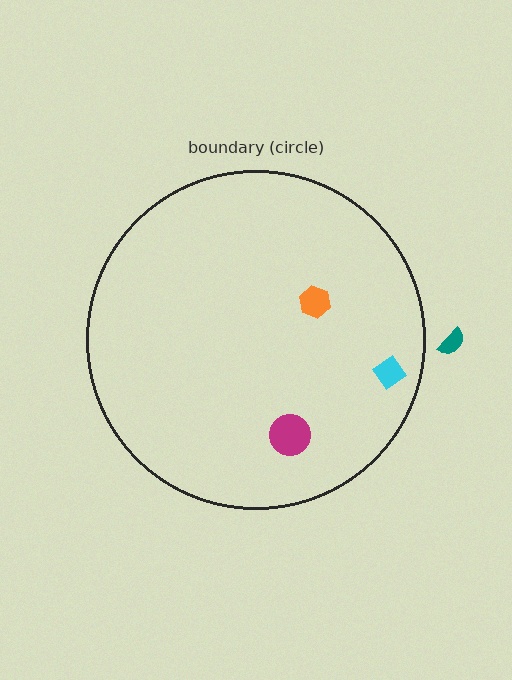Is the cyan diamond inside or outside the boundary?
Inside.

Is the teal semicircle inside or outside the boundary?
Outside.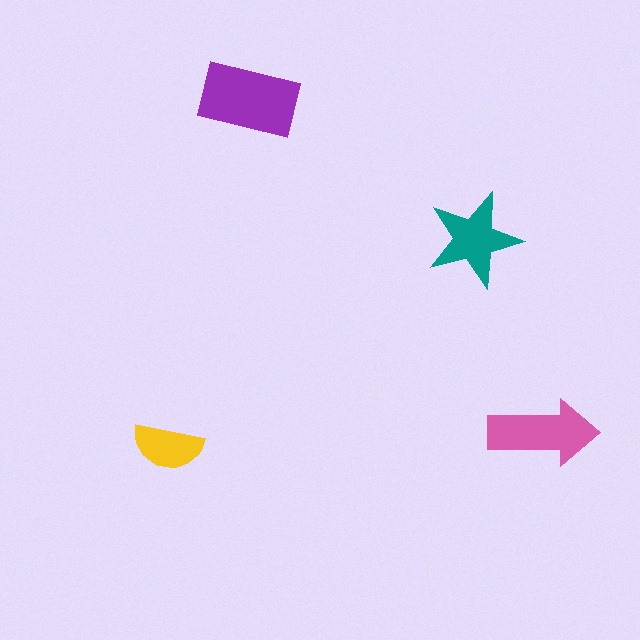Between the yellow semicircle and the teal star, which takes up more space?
The teal star.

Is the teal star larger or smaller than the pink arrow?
Smaller.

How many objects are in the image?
There are 4 objects in the image.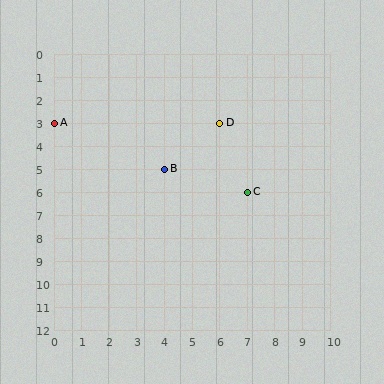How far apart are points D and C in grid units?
Points D and C are 1 column and 3 rows apart (about 3.2 grid units diagonally).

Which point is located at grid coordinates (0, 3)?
Point A is at (0, 3).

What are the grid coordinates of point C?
Point C is at grid coordinates (7, 6).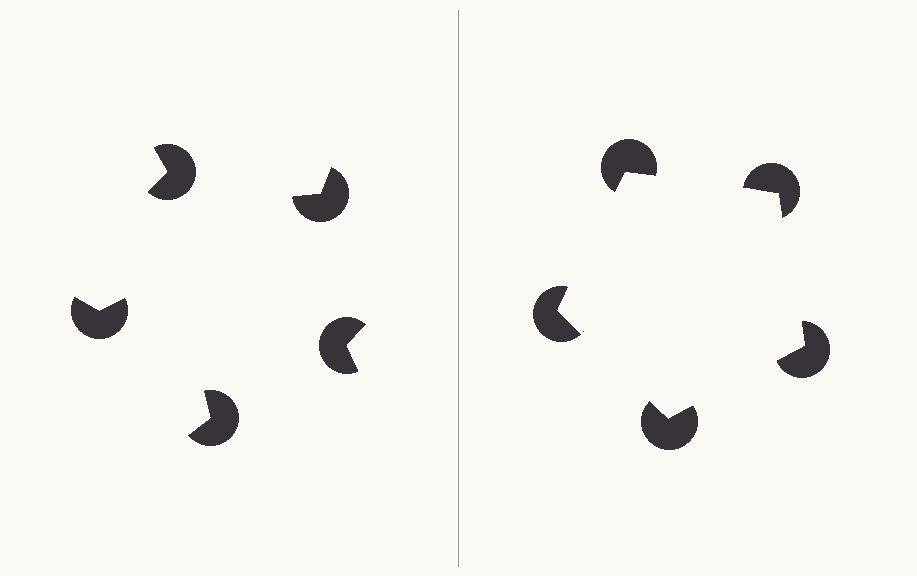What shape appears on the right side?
An illusory pentagon.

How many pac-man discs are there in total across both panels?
10 — 5 on each side.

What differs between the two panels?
The pac-man discs are positioned identically on both sides; only the wedge orientations differ. On the right they align to a pentagon; on the left they are misaligned.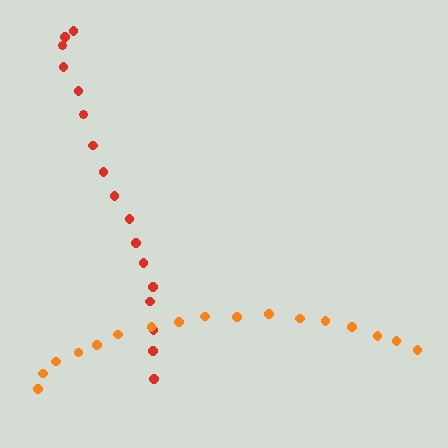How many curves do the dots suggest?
There are 2 distinct paths.